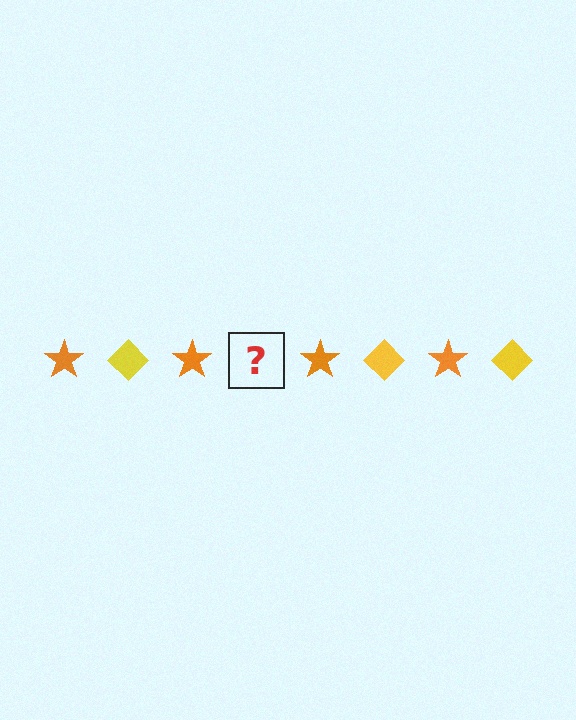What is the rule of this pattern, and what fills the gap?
The rule is that the pattern alternates between orange star and yellow diamond. The gap should be filled with a yellow diamond.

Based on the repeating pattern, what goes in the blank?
The blank should be a yellow diamond.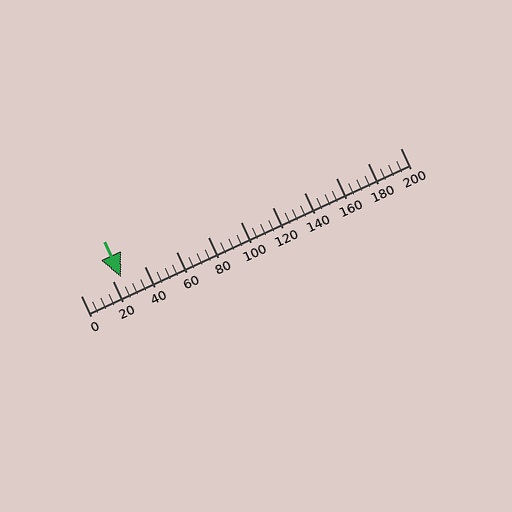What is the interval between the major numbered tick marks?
The major tick marks are spaced 20 units apart.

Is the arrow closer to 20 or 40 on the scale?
The arrow is closer to 20.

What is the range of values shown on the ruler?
The ruler shows values from 0 to 200.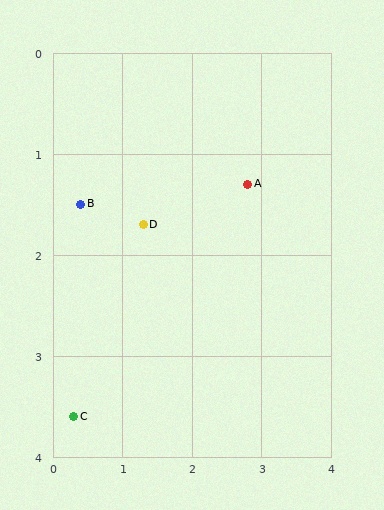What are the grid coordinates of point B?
Point B is at approximately (0.4, 1.5).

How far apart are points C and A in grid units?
Points C and A are about 3.4 grid units apart.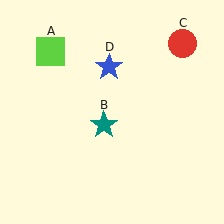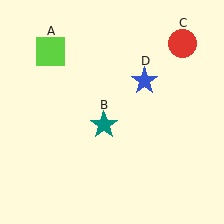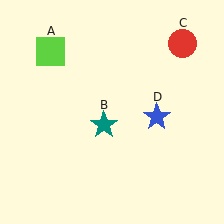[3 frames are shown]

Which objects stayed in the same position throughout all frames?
Lime square (object A) and teal star (object B) and red circle (object C) remained stationary.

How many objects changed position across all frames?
1 object changed position: blue star (object D).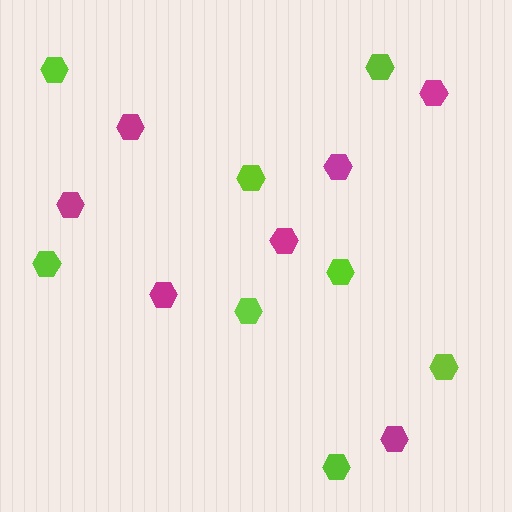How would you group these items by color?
There are 2 groups: one group of lime hexagons (8) and one group of magenta hexagons (7).